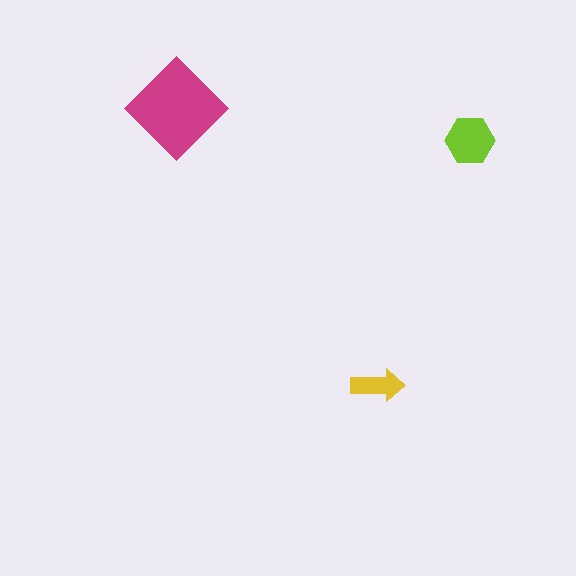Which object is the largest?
The magenta diamond.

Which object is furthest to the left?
The magenta diamond is leftmost.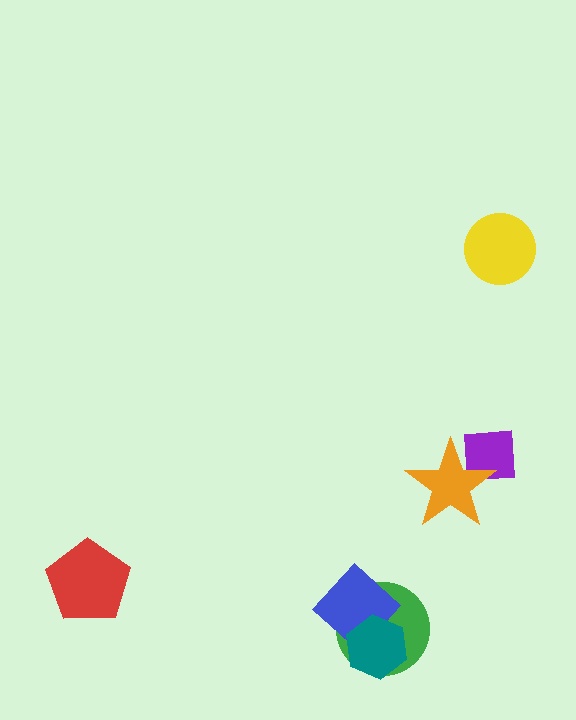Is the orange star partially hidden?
No, no other shape covers it.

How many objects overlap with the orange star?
1 object overlaps with the orange star.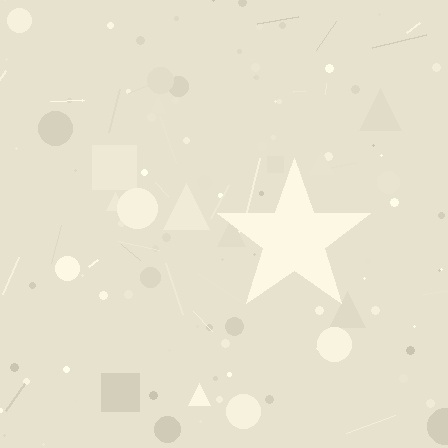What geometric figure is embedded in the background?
A star is embedded in the background.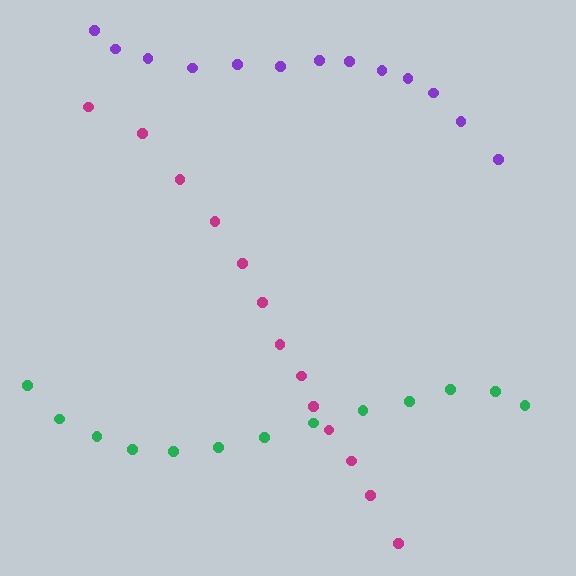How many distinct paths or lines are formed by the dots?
There are 3 distinct paths.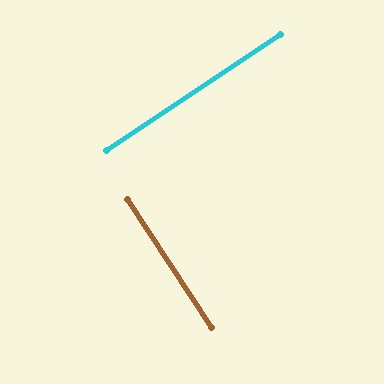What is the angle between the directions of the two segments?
Approximately 89 degrees.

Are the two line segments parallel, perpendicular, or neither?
Perpendicular — they meet at approximately 89°.